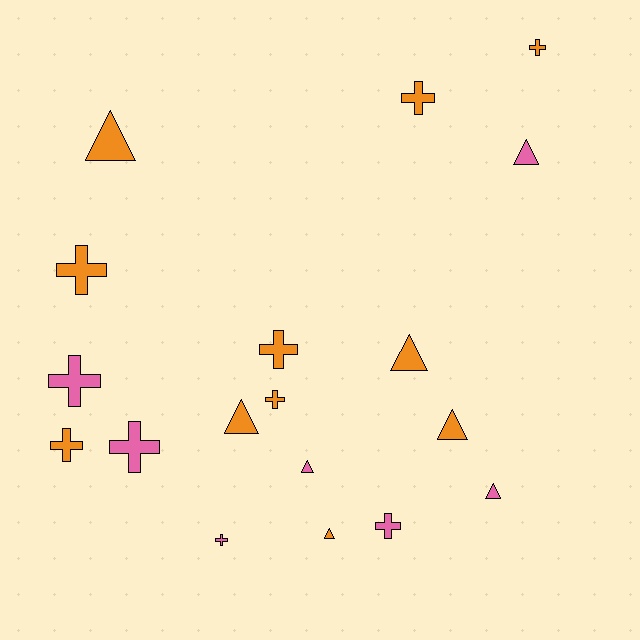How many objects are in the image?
There are 18 objects.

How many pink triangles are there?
There are 3 pink triangles.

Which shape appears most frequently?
Cross, with 10 objects.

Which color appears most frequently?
Orange, with 11 objects.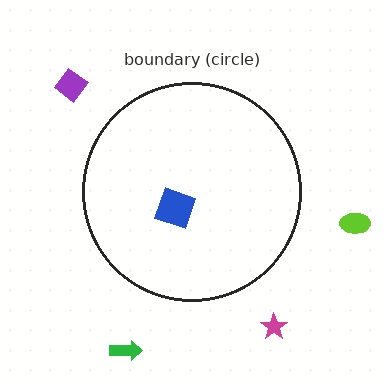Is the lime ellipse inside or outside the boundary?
Outside.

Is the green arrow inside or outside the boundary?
Outside.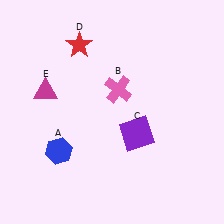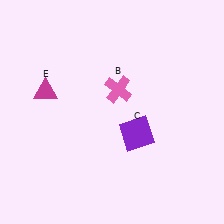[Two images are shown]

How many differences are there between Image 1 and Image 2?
There are 2 differences between the two images.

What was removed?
The blue hexagon (A), the red star (D) were removed in Image 2.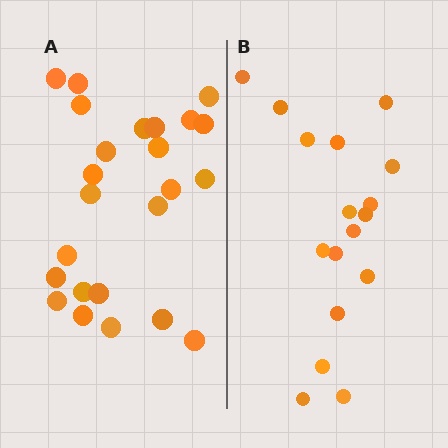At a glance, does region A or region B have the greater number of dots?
Region A (the left region) has more dots.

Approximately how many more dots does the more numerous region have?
Region A has roughly 8 or so more dots than region B.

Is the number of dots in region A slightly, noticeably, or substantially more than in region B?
Region A has noticeably more, but not dramatically so. The ratio is roughly 1.4 to 1.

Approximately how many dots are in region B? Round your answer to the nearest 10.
About 20 dots. (The exact count is 17, which rounds to 20.)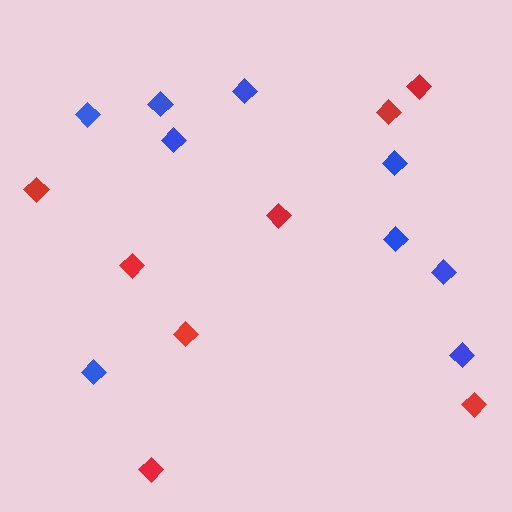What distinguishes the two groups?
There are 2 groups: one group of red diamonds (8) and one group of blue diamonds (9).